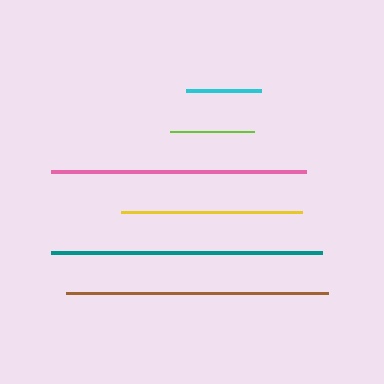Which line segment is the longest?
The teal line is the longest at approximately 271 pixels.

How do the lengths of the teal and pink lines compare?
The teal and pink lines are approximately the same length.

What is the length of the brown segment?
The brown segment is approximately 262 pixels long.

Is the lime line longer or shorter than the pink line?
The pink line is longer than the lime line.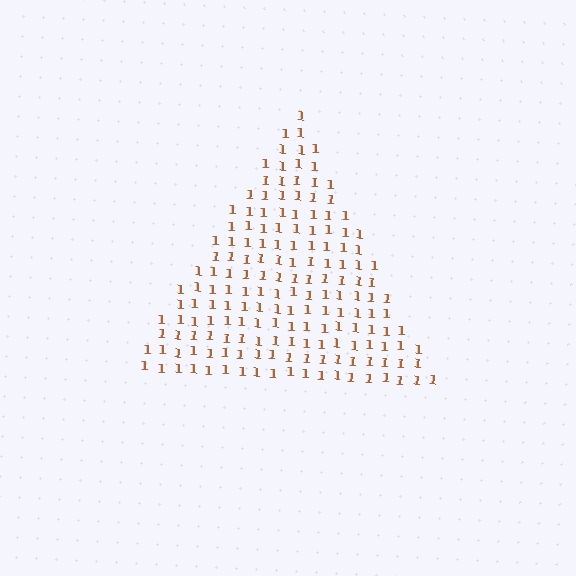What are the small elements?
The small elements are digit 1's.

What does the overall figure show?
The overall figure shows a triangle.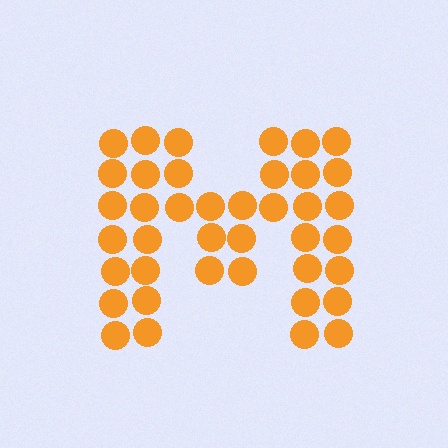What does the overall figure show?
The overall figure shows the letter M.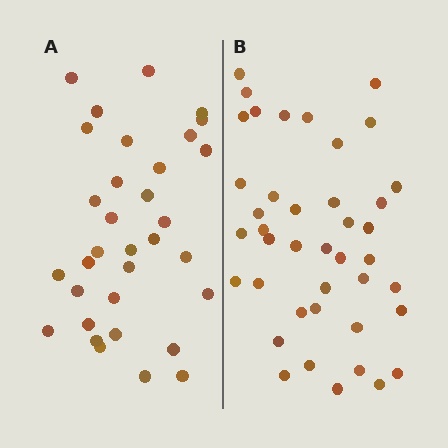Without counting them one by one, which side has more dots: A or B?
Region B (the right region) has more dots.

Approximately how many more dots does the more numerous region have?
Region B has roughly 8 or so more dots than region A.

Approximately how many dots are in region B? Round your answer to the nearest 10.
About 40 dots. (The exact count is 41, which rounds to 40.)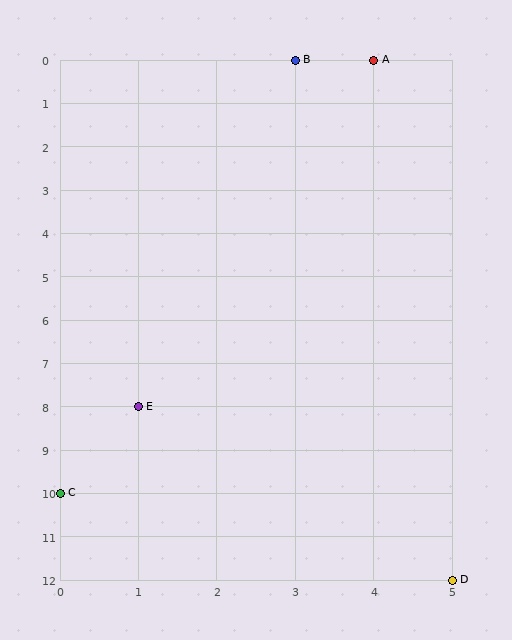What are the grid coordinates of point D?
Point D is at grid coordinates (5, 12).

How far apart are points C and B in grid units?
Points C and B are 3 columns and 10 rows apart (about 10.4 grid units diagonally).